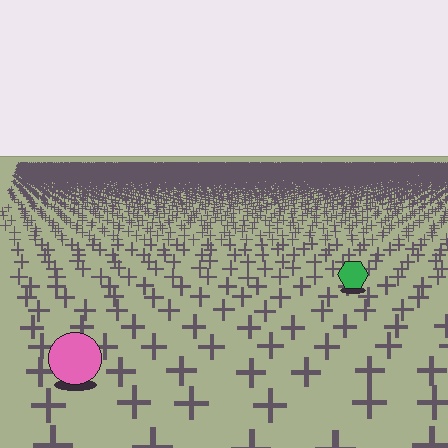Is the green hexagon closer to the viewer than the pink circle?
No. The pink circle is closer — you can tell from the texture gradient: the ground texture is coarser near it.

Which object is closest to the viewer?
The pink circle is closest. The texture marks near it are larger and more spread out.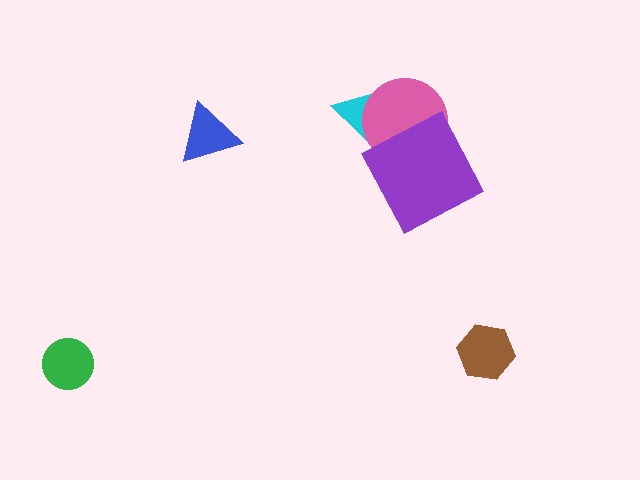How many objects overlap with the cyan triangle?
2 objects overlap with the cyan triangle.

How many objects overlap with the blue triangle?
0 objects overlap with the blue triangle.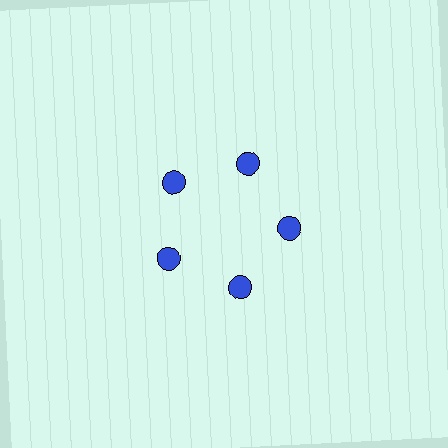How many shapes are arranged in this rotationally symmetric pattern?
There are 5 shapes, arranged in 5 groups of 1.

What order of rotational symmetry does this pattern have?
This pattern has 5-fold rotational symmetry.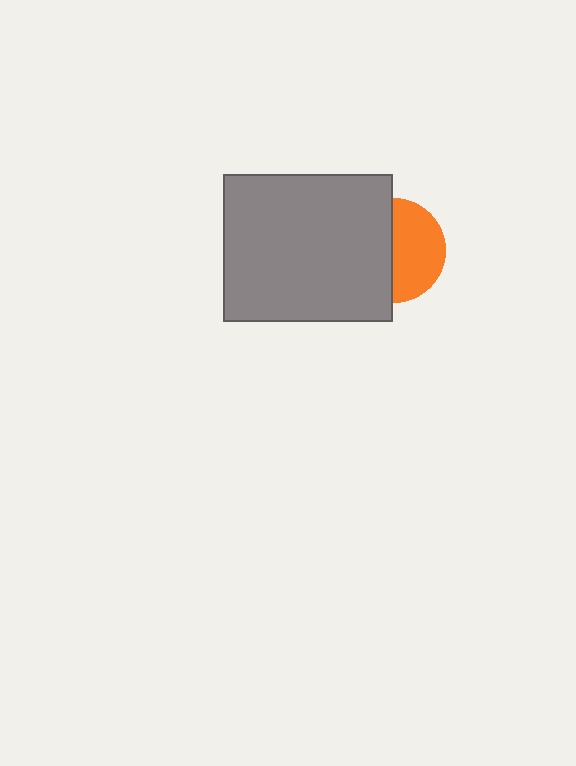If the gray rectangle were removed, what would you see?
You would see the complete orange circle.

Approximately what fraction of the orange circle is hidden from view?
Roughly 50% of the orange circle is hidden behind the gray rectangle.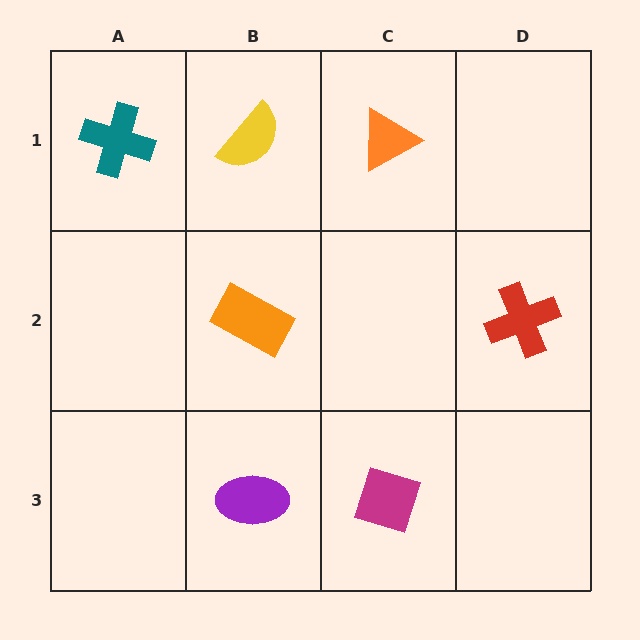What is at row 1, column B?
A yellow semicircle.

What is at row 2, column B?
An orange rectangle.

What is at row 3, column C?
A magenta diamond.